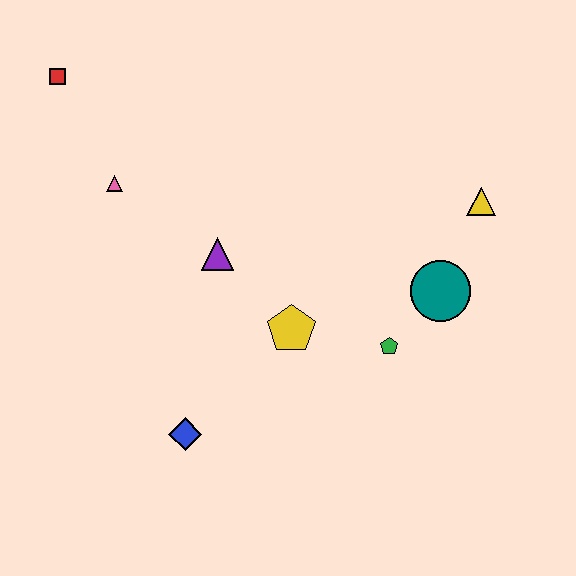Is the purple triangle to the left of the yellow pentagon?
Yes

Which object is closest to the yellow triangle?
The teal circle is closest to the yellow triangle.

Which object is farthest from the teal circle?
The red square is farthest from the teal circle.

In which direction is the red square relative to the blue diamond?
The red square is above the blue diamond.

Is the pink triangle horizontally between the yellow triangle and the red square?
Yes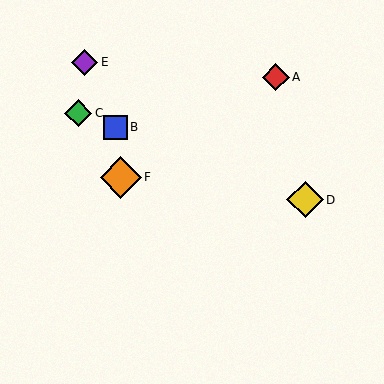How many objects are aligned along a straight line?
3 objects (B, C, D) are aligned along a straight line.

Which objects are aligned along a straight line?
Objects B, C, D are aligned along a straight line.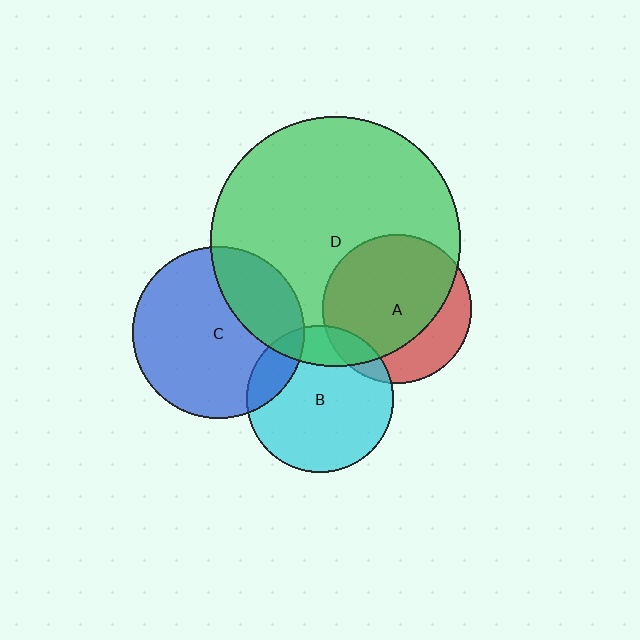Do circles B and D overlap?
Yes.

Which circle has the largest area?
Circle D (green).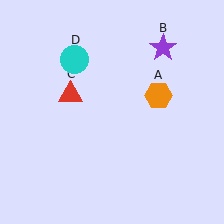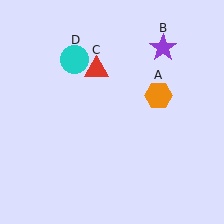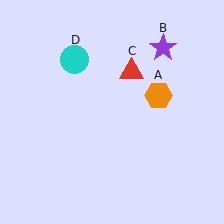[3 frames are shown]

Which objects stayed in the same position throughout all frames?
Orange hexagon (object A) and purple star (object B) and cyan circle (object D) remained stationary.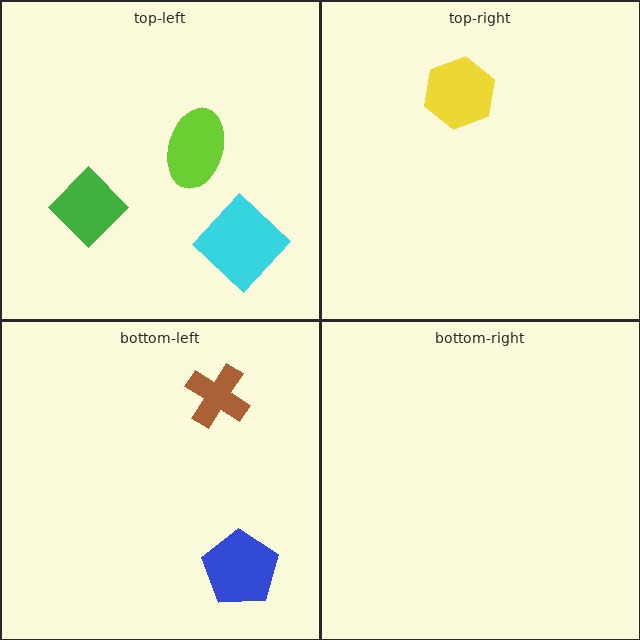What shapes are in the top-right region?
The yellow hexagon.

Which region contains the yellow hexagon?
The top-right region.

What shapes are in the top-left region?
The green diamond, the lime ellipse, the cyan diamond.